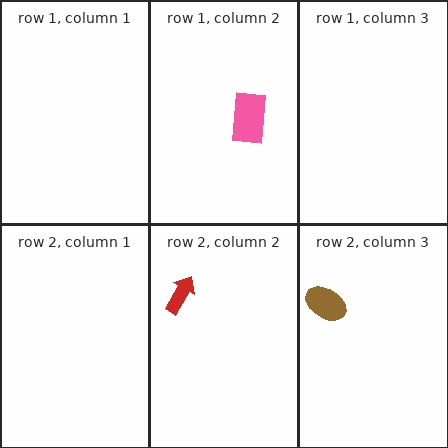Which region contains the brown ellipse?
The row 2, column 3 region.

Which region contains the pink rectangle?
The row 1, column 2 region.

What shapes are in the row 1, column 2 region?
The pink rectangle.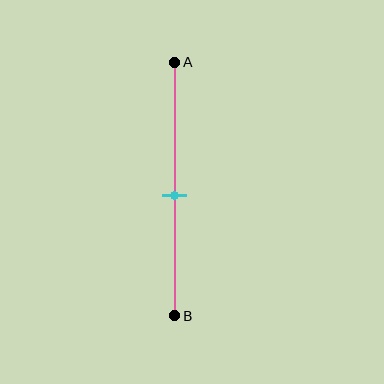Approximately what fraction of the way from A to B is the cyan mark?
The cyan mark is approximately 50% of the way from A to B.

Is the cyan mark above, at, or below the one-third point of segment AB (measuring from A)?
The cyan mark is below the one-third point of segment AB.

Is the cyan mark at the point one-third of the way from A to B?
No, the mark is at about 50% from A, not at the 33% one-third point.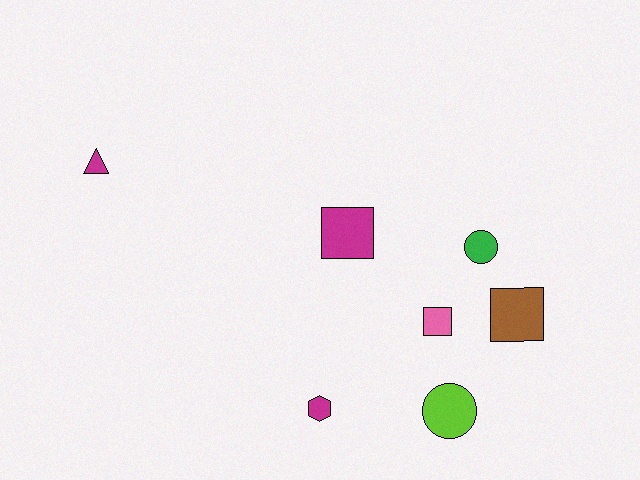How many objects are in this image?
There are 7 objects.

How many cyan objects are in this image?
There are no cyan objects.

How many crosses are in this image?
There are no crosses.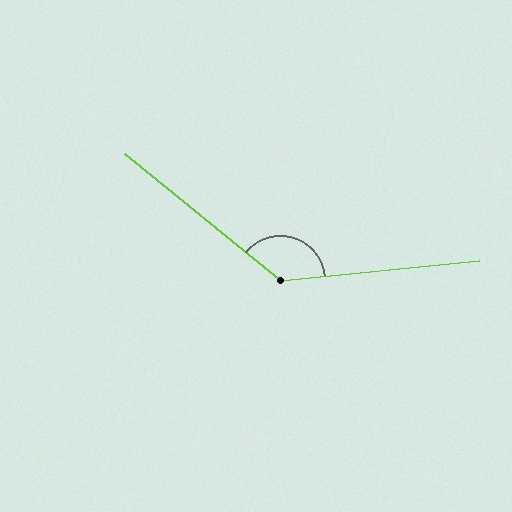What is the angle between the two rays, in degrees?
Approximately 135 degrees.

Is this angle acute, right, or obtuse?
It is obtuse.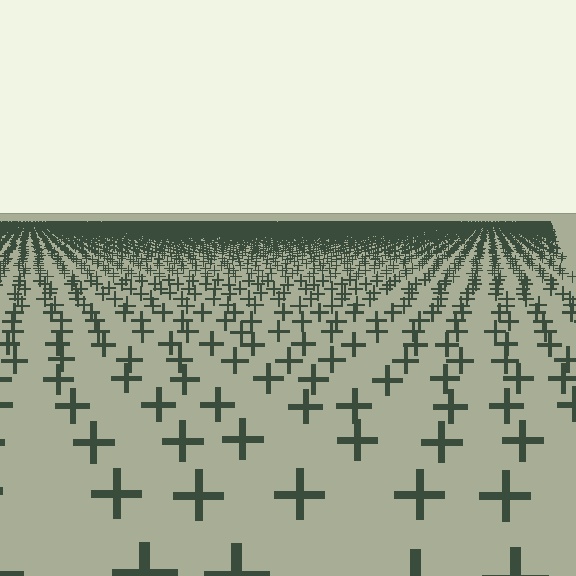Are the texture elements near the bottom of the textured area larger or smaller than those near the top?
Larger. Near the bottom, elements are closer to the viewer and appear at a bigger on-screen size.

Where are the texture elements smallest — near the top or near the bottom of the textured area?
Near the top.